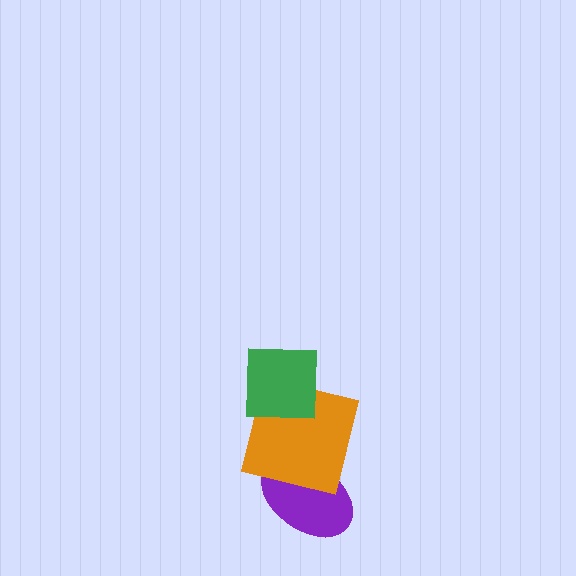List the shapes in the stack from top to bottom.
From top to bottom: the green square, the orange square, the purple ellipse.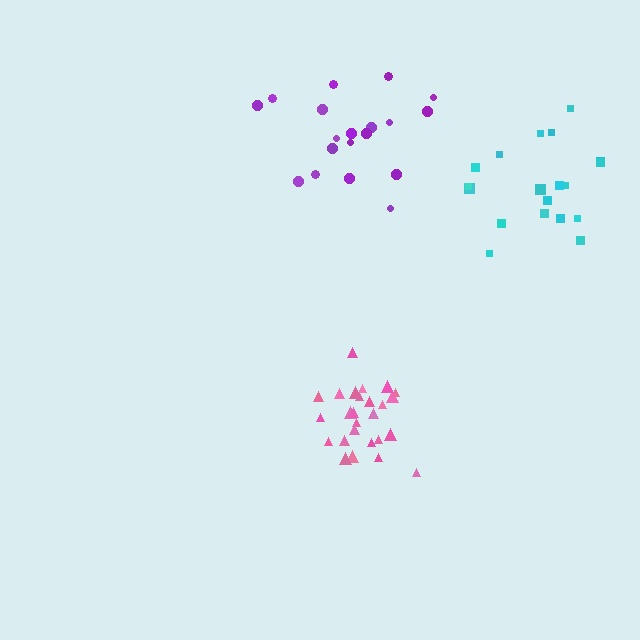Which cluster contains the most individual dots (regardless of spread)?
Pink (27).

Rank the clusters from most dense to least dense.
pink, cyan, purple.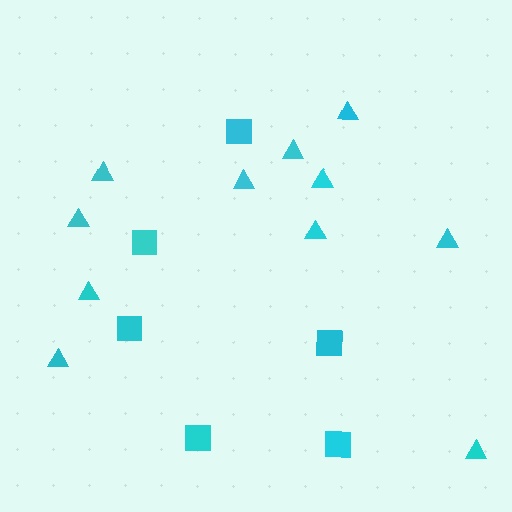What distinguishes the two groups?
There are 2 groups: one group of squares (6) and one group of triangles (11).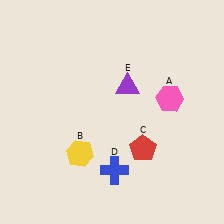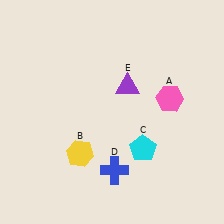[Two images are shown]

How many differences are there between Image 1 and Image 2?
There is 1 difference between the two images.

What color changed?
The pentagon (C) changed from red in Image 1 to cyan in Image 2.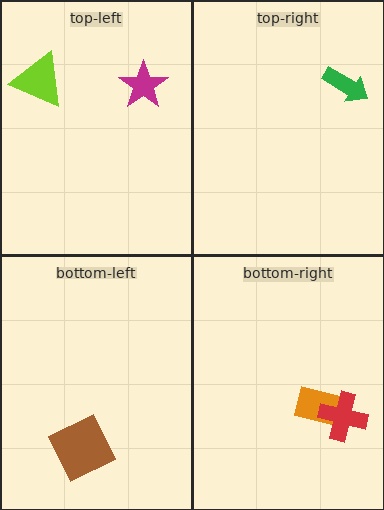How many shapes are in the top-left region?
2.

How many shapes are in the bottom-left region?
1.